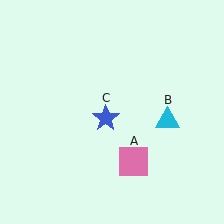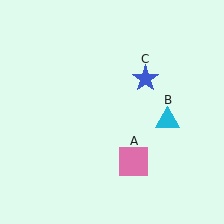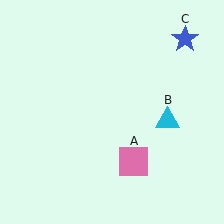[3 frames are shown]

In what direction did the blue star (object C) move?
The blue star (object C) moved up and to the right.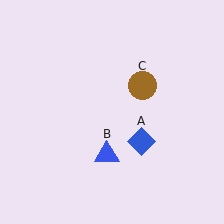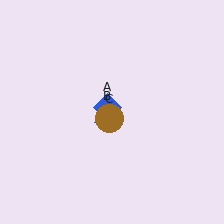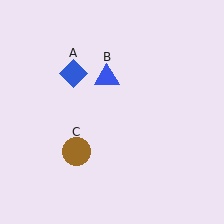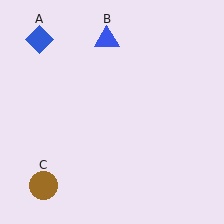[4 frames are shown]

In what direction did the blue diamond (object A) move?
The blue diamond (object A) moved up and to the left.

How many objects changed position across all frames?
3 objects changed position: blue diamond (object A), blue triangle (object B), brown circle (object C).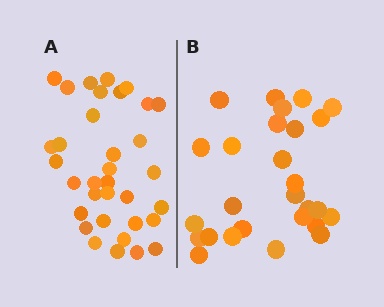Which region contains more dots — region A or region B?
Region A (the left region) has more dots.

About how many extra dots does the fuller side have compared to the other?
Region A has roughly 8 or so more dots than region B.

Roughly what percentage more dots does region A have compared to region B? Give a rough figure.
About 25% more.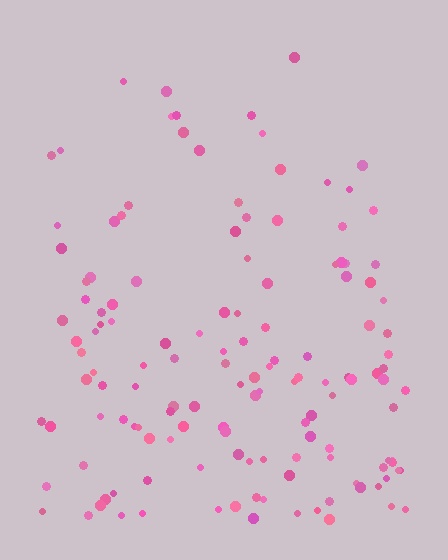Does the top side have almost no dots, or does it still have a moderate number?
Still a moderate number, just noticeably fewer than the bottom.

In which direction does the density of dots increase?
From top to bottom, with the bottom side densest.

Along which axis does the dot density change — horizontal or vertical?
Vertical.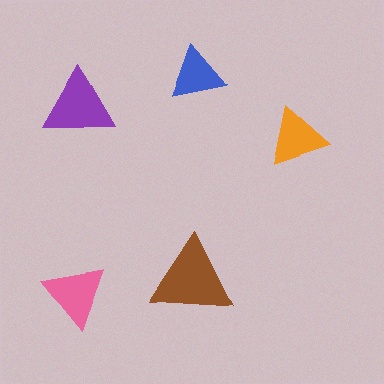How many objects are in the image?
There are 5 objects in the image.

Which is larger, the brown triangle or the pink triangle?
The brown one.